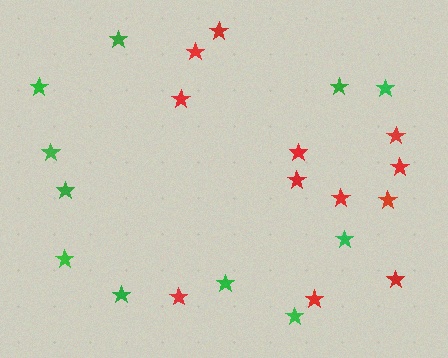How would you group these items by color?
There are 2 groups: one group of red stars (12) and one group of green stars (11).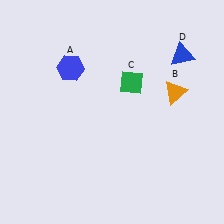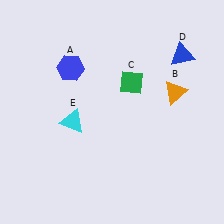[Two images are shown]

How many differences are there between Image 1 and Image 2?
There is 1 difference between the two images.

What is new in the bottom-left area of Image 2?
A cyan triangle (E) was added in the bottom-left area of Image 2.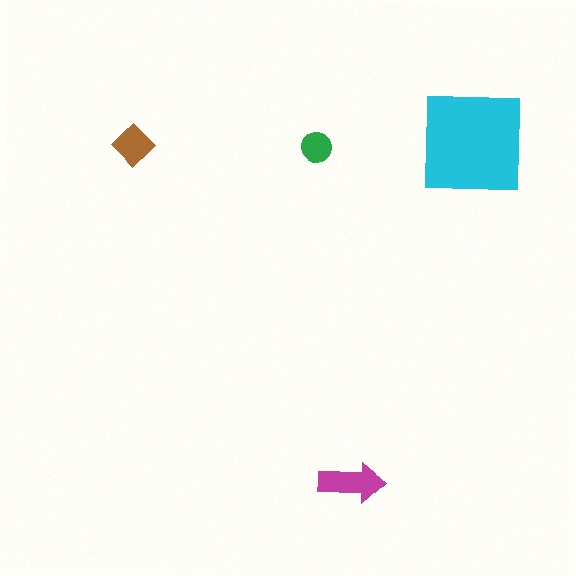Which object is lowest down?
The magenta arrow is bottommost.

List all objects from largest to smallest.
The cyan square, the magenta arrow, the brown diamond, the green circle.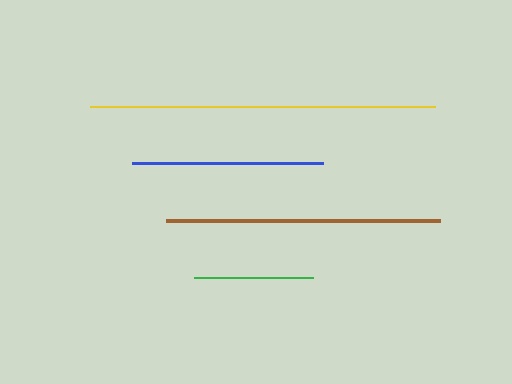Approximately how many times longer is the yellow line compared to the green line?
The yellow line is approximately 2.9 times the length of the green line.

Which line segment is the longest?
The yellow line is the longest at approximately 345 pixels.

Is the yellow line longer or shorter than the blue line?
The yellow line is longer than the blue line.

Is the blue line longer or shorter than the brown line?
The brown line is longer than the blue line.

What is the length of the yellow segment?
The yellow segment is approximately 345 pixels long.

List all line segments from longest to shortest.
From longest to shortest: yellow, brown, blue, green.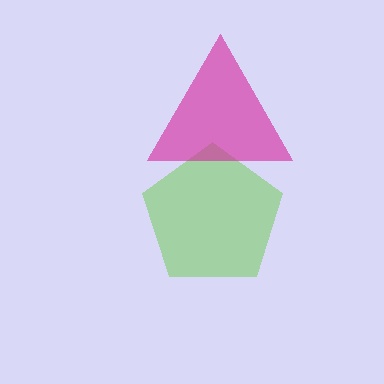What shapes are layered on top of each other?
The layered shapes are: a lime pentagon, a magenta triangle.